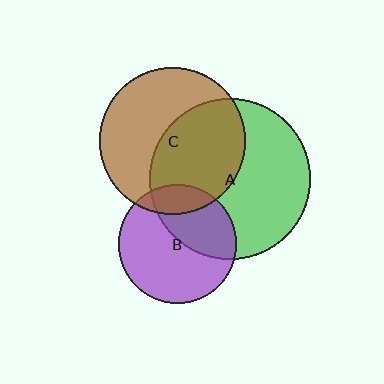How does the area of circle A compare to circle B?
Approximately 1.8 times.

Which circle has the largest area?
Circle A (green).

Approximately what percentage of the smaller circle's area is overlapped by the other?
Approximately 40%.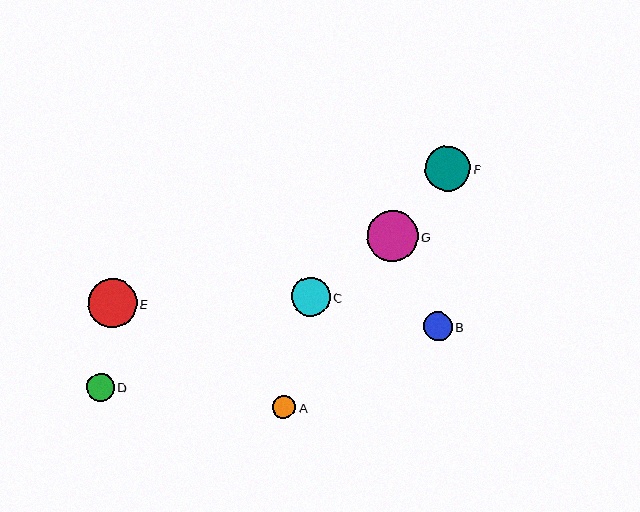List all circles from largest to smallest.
From largest to smallest: G, E, F, C, B, D, A.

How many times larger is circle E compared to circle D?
Circle E is approximately 1.8 times the size of circle D.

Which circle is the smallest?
Circle A is the smallest with a size of approximately 23 pixels.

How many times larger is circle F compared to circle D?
Circle F is approximately 1.6 times the size of circle D.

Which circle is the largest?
Circle G is the largest with a size of approximately 51 pixels.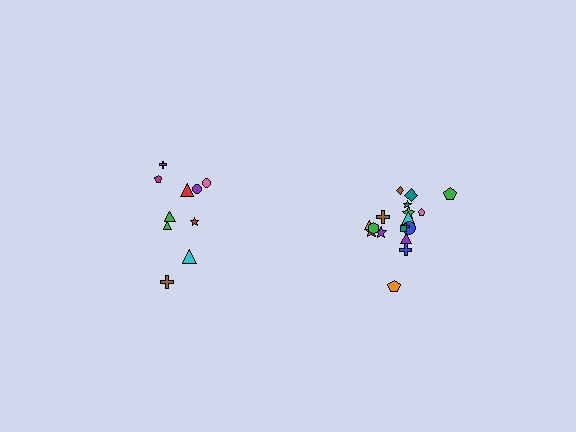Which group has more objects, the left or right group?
The right group.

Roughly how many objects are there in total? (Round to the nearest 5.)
Roughly 30 objects in total.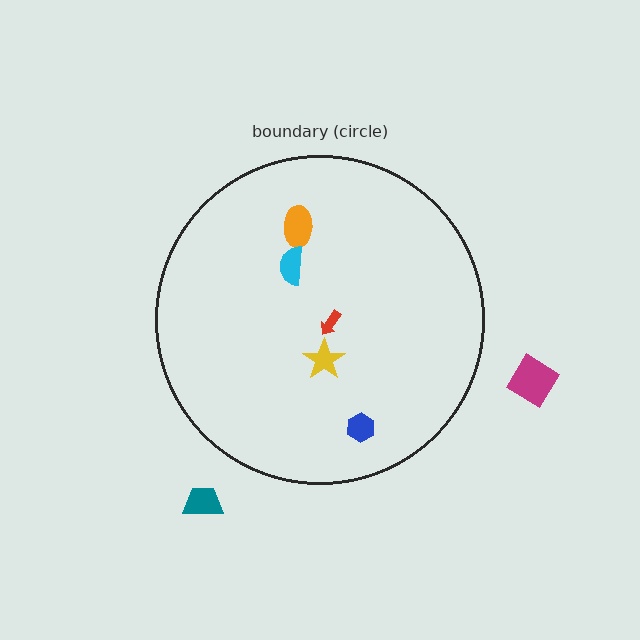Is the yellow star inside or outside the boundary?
Inside.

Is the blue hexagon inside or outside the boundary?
Inside.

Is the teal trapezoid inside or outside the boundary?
Outside.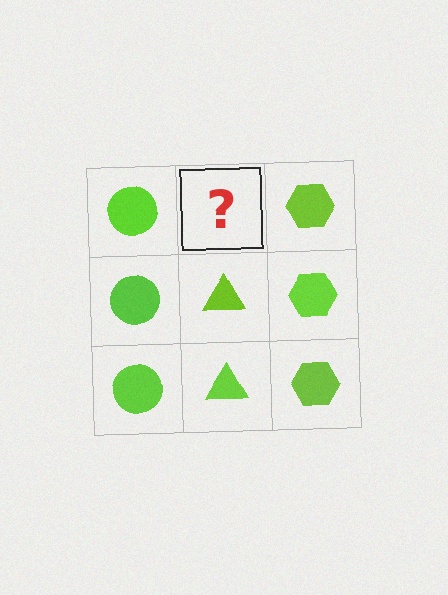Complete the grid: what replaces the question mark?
The question mark should be replaced with a lime triangle.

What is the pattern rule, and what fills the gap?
The rule is that each column has a consistent shape. The gap should be filled with a lime triangle.